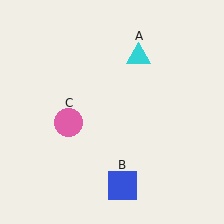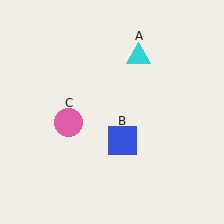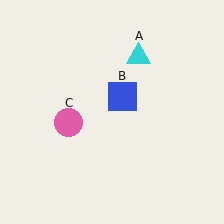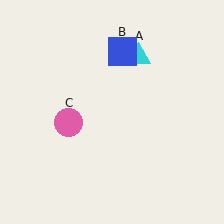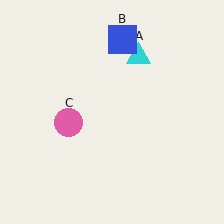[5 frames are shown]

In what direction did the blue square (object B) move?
The blue square (object B) moved up.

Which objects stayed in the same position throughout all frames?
Cyan triangle (object A) and pink circle (object C) remained stationary.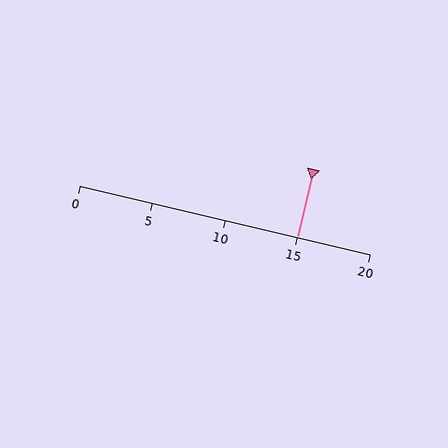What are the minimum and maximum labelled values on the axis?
The axis runs from 0 to 20.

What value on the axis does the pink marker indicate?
The marker indicates approximately 15.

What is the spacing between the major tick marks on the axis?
The major ticks are spaced 5 apart.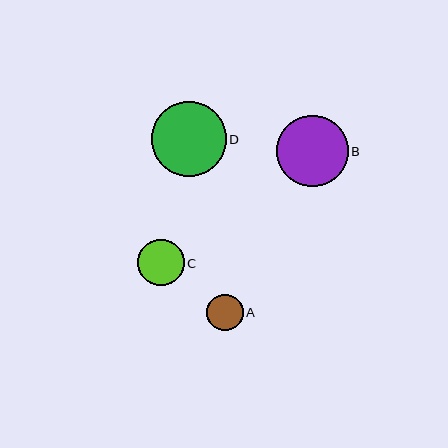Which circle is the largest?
Circle D is the largest with a size of approximately 75 pixels.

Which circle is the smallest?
Circle A is the smallest with a size of approximately 37 pixels.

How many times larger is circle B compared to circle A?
Circle B is approximately 1.9 times the size of circle A.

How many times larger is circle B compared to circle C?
Circle B is approximately 1.5 times the size of circle C.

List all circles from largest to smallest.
From largest to smallest: D, B, C, A.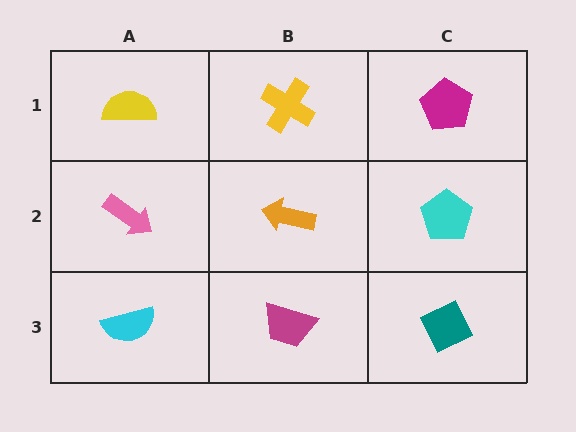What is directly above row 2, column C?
A magenta pentagon.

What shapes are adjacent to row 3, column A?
A pink arrow (row 2, column A), a magenta trapezoid (row 3, column B).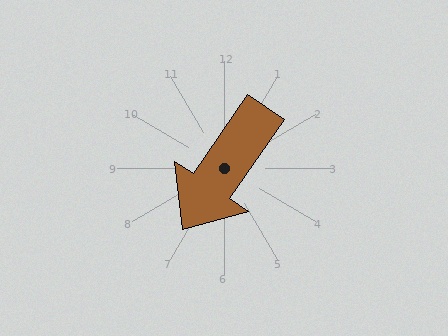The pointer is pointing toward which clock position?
Roughly 7 o'clock.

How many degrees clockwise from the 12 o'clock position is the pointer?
Approximately 214 degrees.